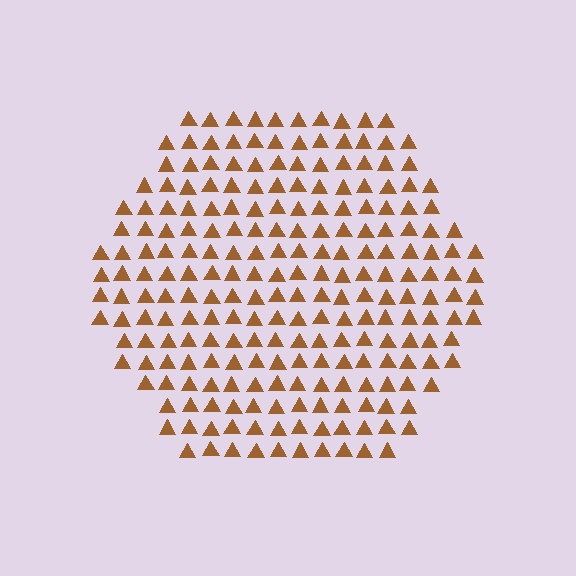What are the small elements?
The small elements are triangles.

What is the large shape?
The large shape is a hexagon.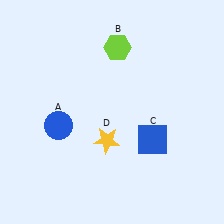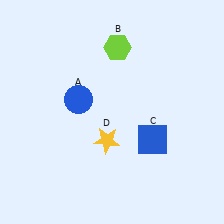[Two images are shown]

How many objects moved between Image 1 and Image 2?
1 object moved between the two images.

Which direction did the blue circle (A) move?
The blue circle (A) moved up.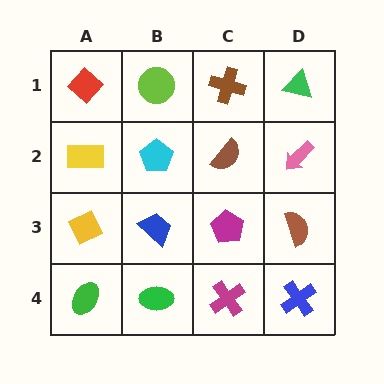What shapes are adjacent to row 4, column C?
A magenta pentagon (row 3, column C), a green ellipse (row 4, column B), a blue cross (row 4, column D).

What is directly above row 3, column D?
A pink arrow.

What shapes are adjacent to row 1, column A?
A yellow rectangle (row 2, column A), a lime circle (row 1, column B).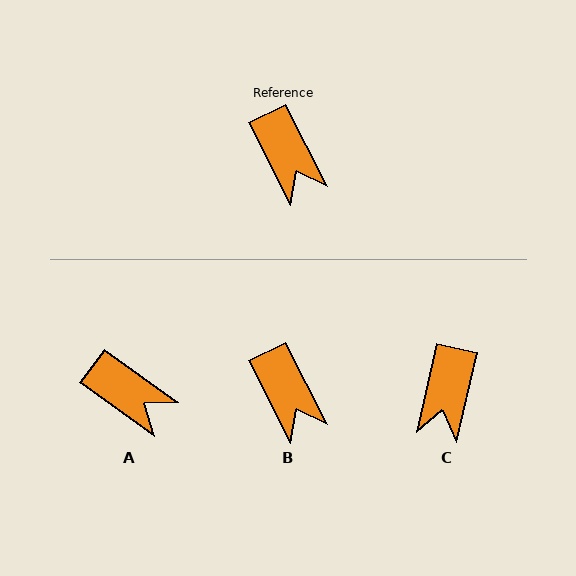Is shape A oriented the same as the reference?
No, it is off by about 28 degrees.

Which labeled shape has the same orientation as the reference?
B.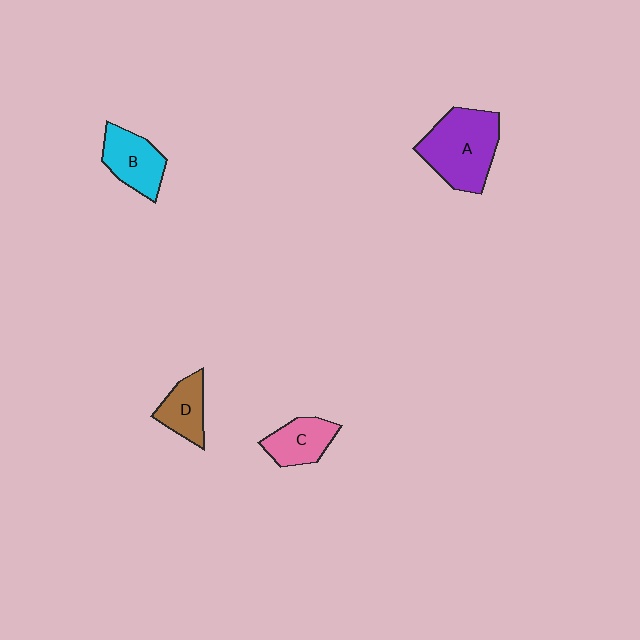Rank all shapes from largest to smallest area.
From largest to smallest: A (purple), B (cyan), C (pink), D (brown).